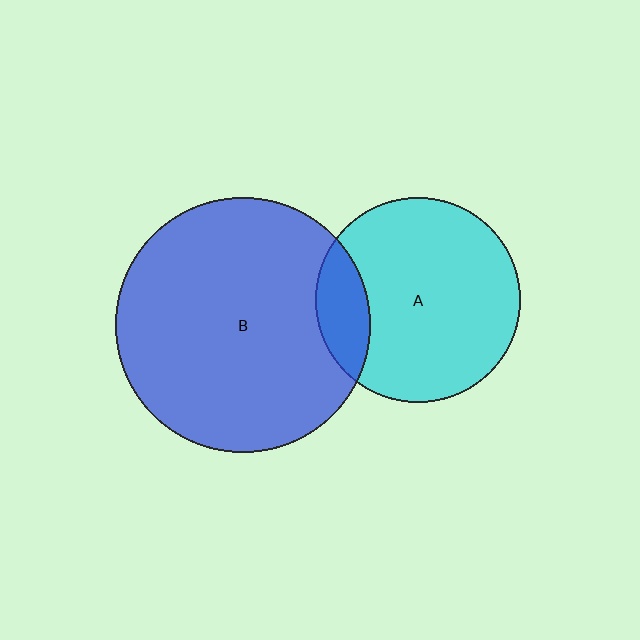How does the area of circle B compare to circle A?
Approximately 1.6 times.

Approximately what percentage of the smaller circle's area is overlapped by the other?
Approximately 15%.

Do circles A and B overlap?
Yes.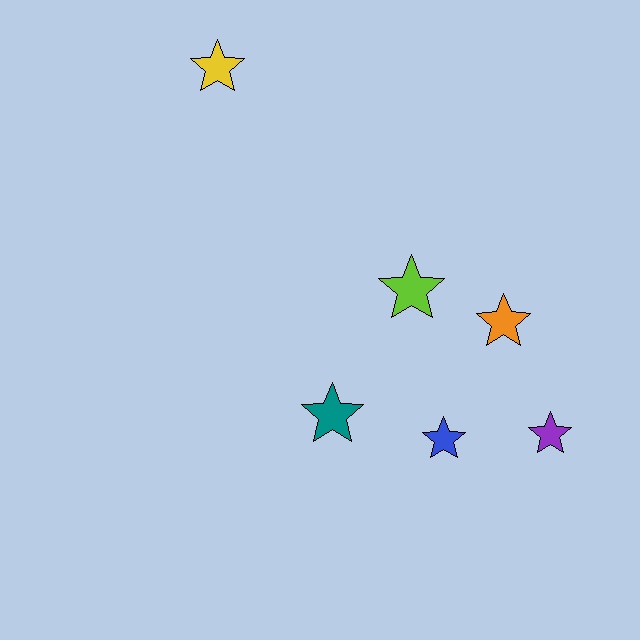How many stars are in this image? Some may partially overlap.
There are 6 stars.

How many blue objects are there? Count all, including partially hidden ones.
There is 1 blue object.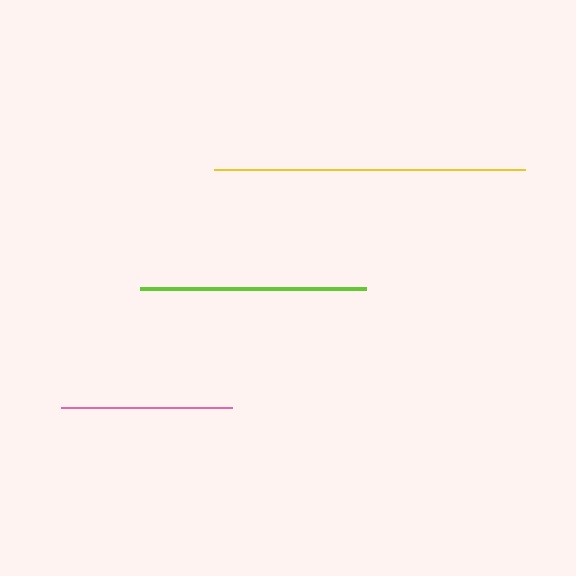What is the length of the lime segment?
The lime segment is approximately 226 pixels long.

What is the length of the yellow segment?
The yellow segment is approximately 311 pixels long.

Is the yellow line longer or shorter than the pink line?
The yellow line is longer than the pink line.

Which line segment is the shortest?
The pink line is the shortest at approximately 171 pixels.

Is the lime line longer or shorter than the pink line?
The lime line is longer than the pink line.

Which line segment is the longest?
The yellow line is the longest at approximately 311 pixels.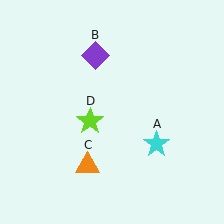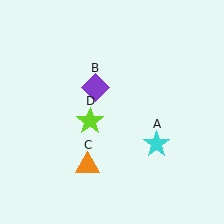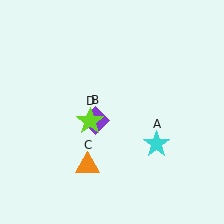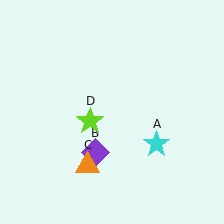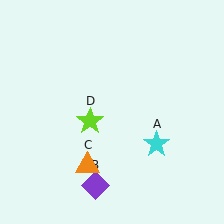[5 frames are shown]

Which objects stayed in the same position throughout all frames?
Cyan star (object A) and orange triangle (object C) and lime star (object D) remained stationary.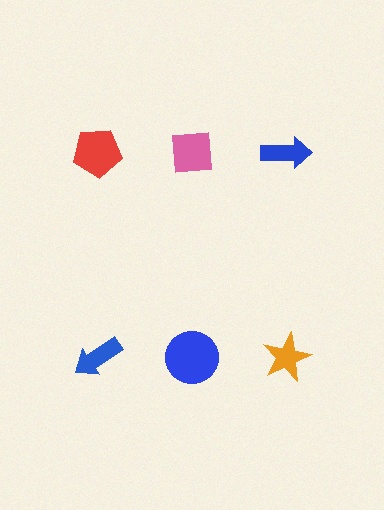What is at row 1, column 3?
A blue arrow.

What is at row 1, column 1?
A red pentagon.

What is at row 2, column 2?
A blue circle.